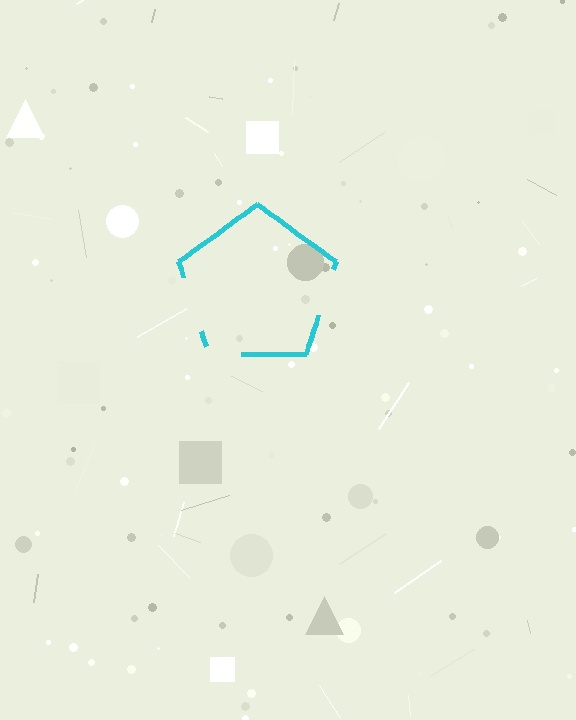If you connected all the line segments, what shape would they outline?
They would outline a pentagon.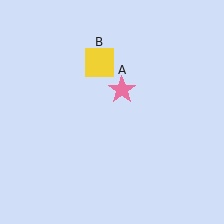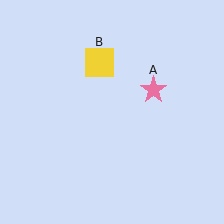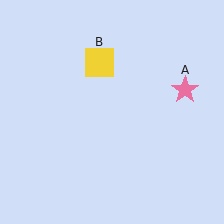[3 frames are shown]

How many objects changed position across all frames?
1 object changed position: pink star (object A).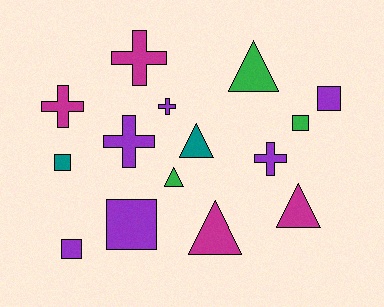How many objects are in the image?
There are 15 objects.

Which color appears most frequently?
Purple, with 6 objects.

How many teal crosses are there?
There are no teal crosses.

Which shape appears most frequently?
Triangle, with 5 objects.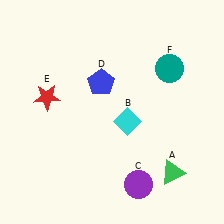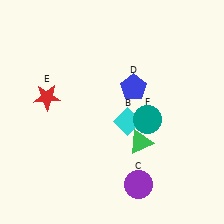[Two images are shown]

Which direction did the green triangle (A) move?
The green triangle (A) moved left.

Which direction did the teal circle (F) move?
The teal circle (F) moved down.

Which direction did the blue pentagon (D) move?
The blue pentagon (D) moved right.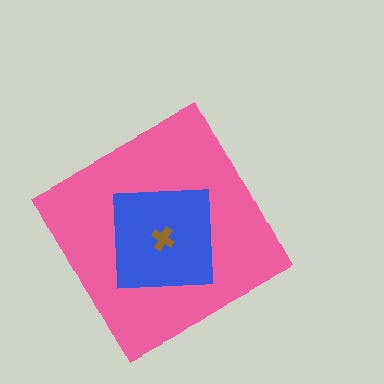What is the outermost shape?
The pink diamond.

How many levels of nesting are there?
3.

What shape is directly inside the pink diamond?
The blue square.